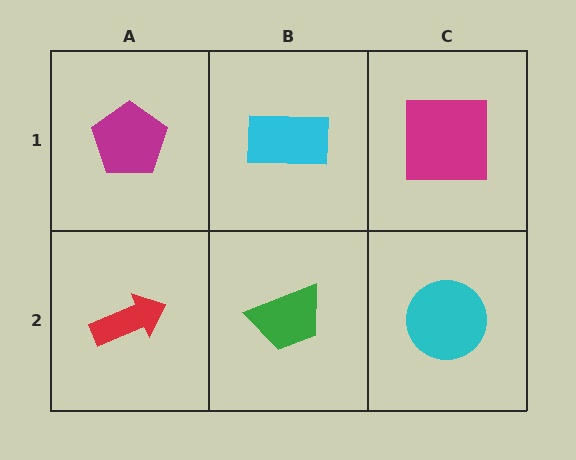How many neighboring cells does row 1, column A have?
2.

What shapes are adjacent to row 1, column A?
A red arrow (row 2, column A), a cyan rectangle (row 1, column B).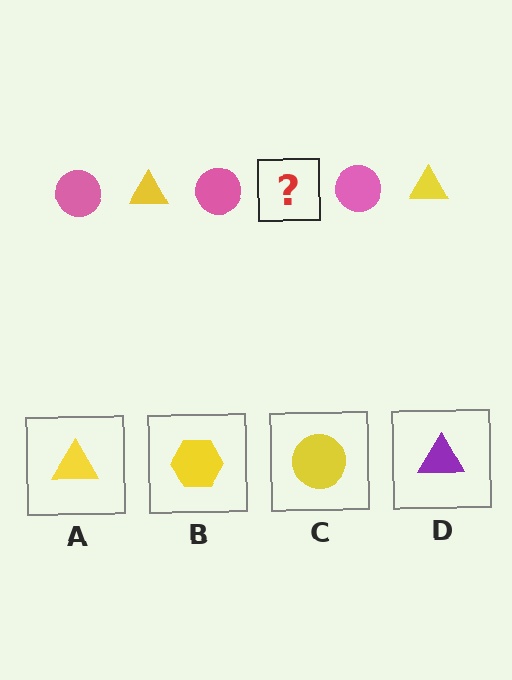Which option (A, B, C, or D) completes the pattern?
A.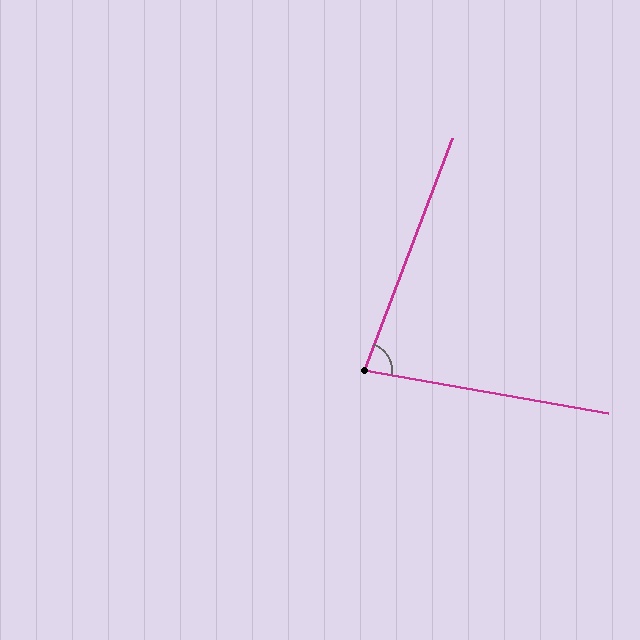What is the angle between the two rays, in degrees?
Approximately 79 degrees.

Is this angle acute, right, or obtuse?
It is acute.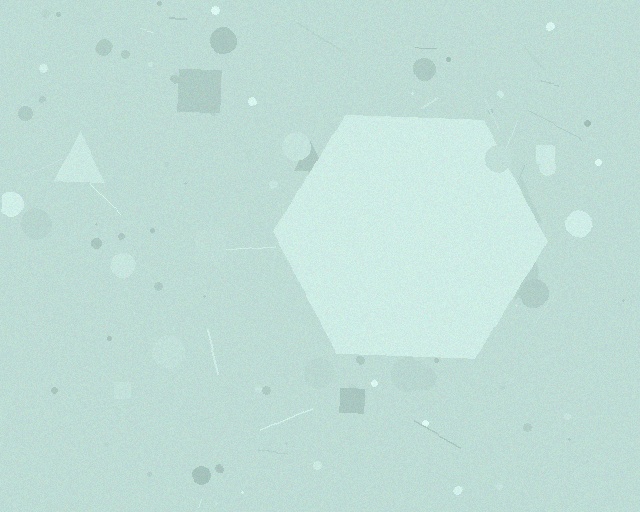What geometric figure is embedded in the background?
A hexagon is embedded in the background.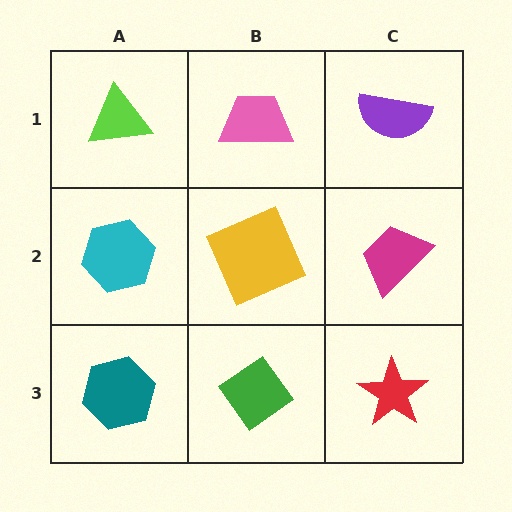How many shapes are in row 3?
3 shapes.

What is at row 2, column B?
A yellow square.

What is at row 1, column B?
A pink trapezoid.